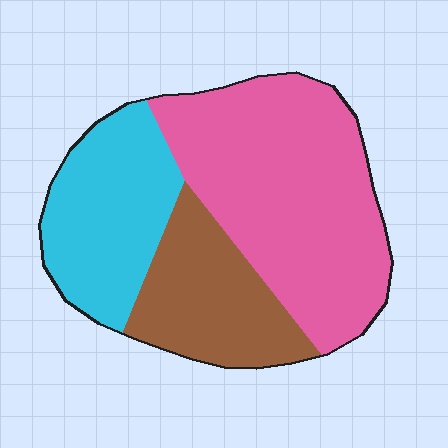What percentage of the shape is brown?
Brown covers 23% of the shape.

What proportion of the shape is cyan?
Cyan takes up about one quarter (1/4) of the shape.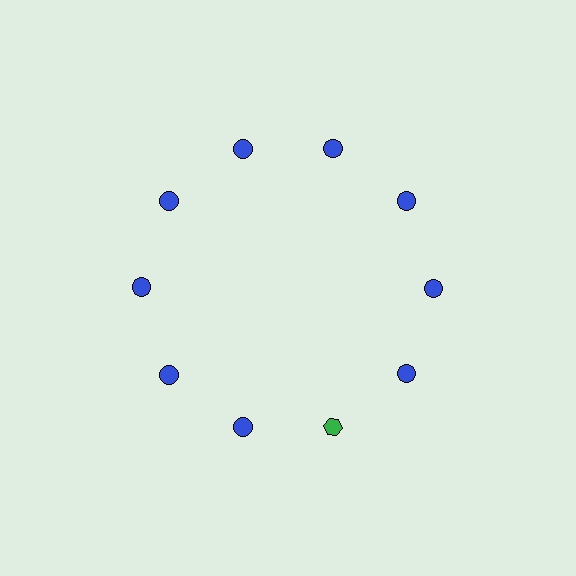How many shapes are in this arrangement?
There are 10 shapes arranged in a ring pattern.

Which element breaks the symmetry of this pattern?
The green hexagon at roughly the 5 o'clock position breaks the symmetry. All other shapes are blue circles.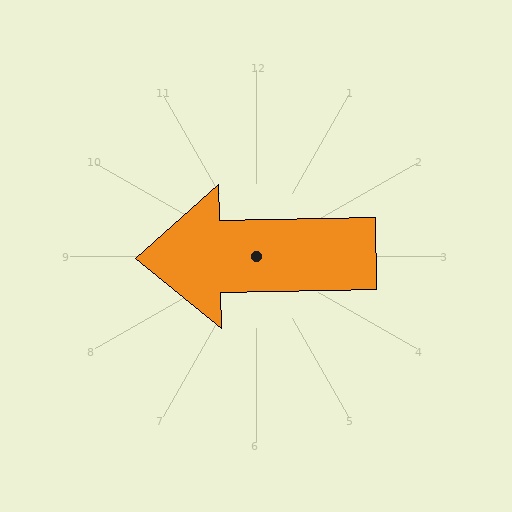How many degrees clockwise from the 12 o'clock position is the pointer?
Approximately 269 degrees.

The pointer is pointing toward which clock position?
Roughly 9 o'clock.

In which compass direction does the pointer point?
West.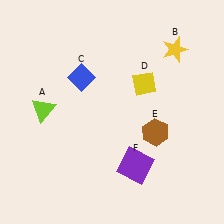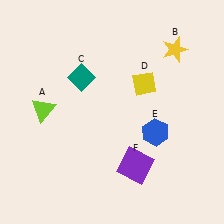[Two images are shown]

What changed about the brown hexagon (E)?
In Image 1, E is brown. In Image 2, it changed to blue.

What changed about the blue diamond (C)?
In Image 1, C is blue. In Image 2, it changed to teal.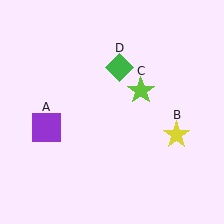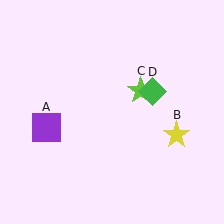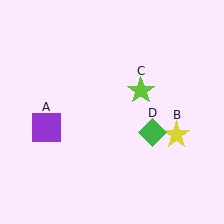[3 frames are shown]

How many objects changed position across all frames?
1 object changed position: green diamond (object D).